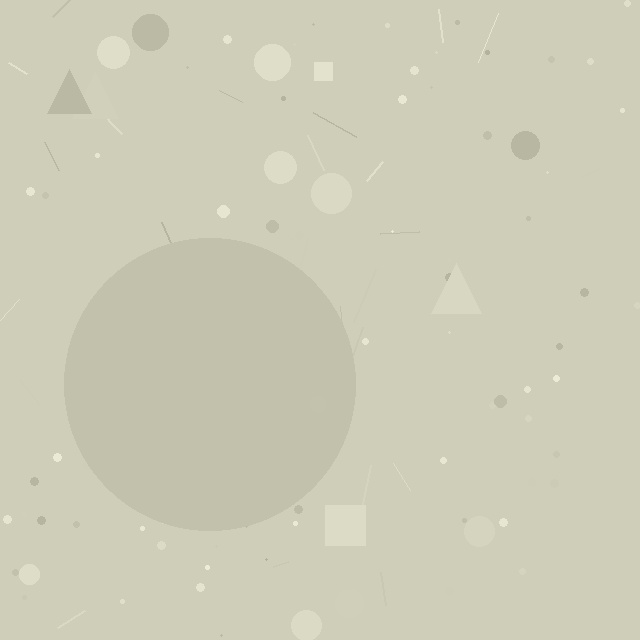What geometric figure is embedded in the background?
A circle is embedded in the background.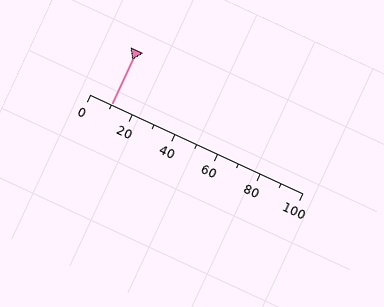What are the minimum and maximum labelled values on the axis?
The axis runs from 0 to 100.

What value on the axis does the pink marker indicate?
The marker indicates approximately 10.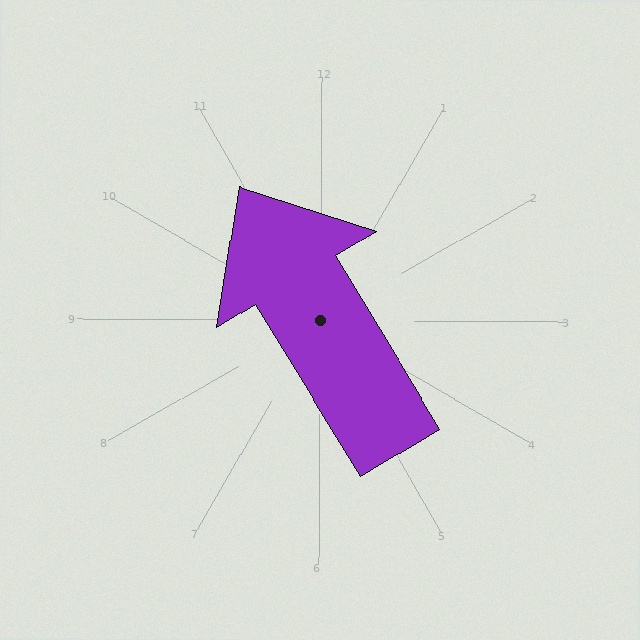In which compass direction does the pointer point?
Northwest.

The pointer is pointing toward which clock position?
Roughly 11 o'clock.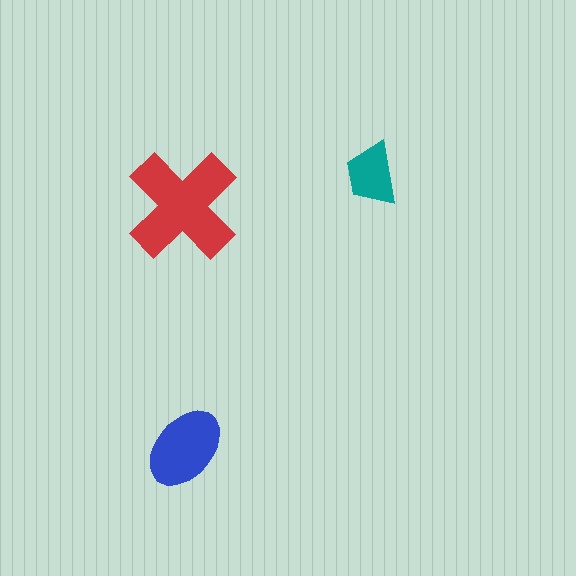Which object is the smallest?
The teal trapezoid.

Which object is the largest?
The red cross.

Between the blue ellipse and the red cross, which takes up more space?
The red cross.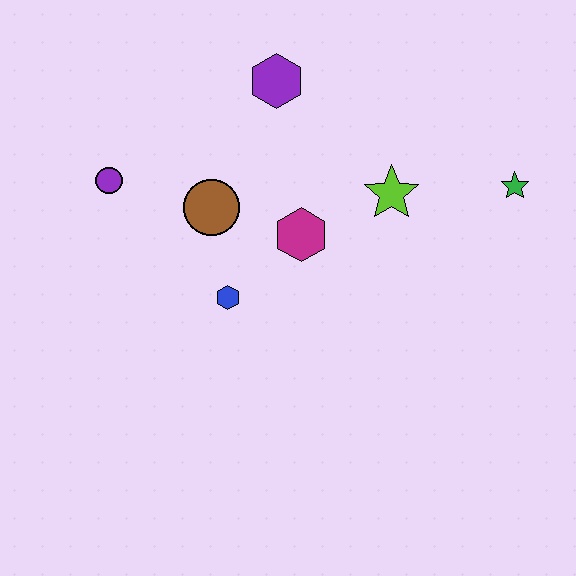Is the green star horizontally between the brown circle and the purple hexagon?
No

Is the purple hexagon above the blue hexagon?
Yes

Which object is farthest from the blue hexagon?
The green star is farthest from the blue hexagon.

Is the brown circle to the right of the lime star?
No